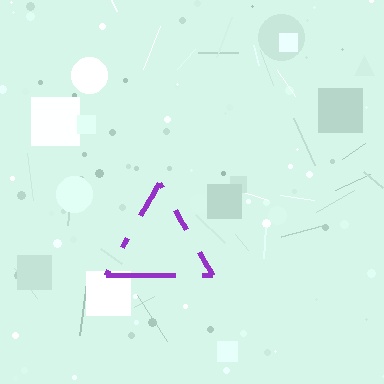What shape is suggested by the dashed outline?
The dashed outline suggests a triangle.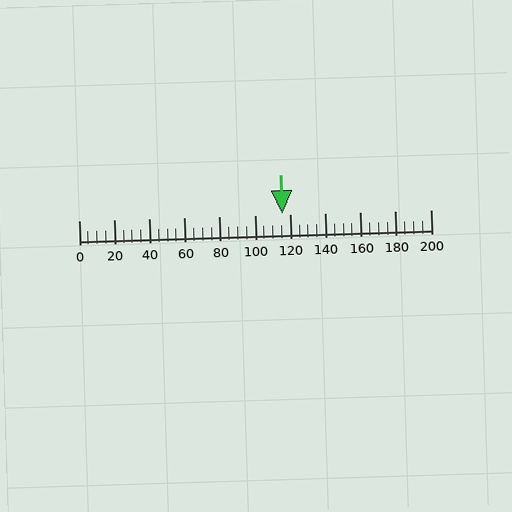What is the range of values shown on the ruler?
The ruler shows values from 0 to 200.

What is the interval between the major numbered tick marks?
The major tick marks are spaced 20 units apart.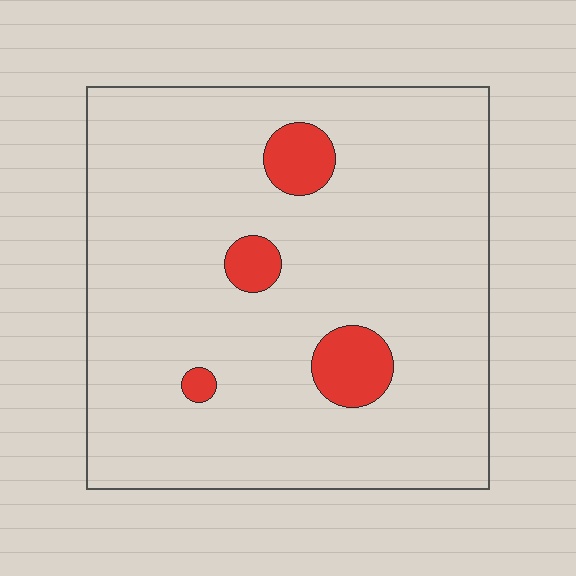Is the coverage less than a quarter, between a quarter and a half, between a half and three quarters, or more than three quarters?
Less than a quarter.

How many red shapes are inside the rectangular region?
4.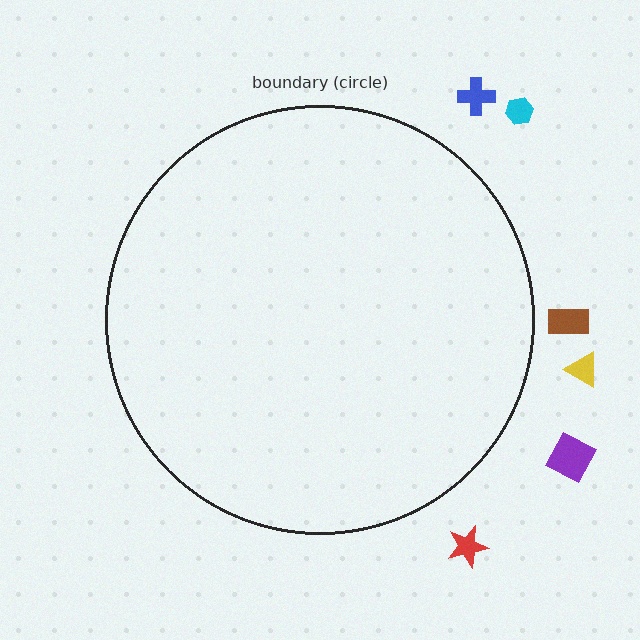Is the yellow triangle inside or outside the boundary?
Outside.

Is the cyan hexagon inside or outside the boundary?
Outside.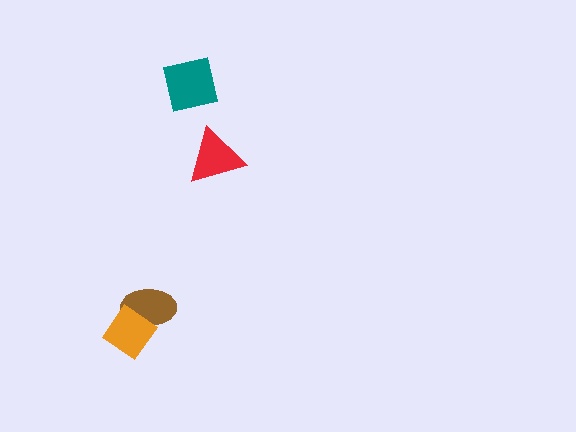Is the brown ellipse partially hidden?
Yes, it is partially covered by another shape.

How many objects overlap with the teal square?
0 objects overlap with the teal square.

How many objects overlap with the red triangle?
0 objects overlap with the red triangle.